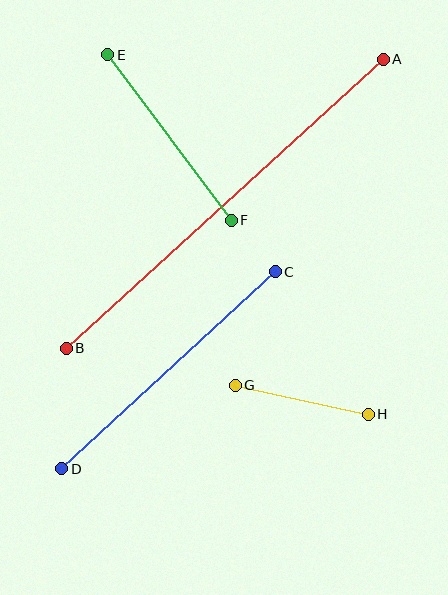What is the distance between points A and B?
The distance is approximately 429 pixels.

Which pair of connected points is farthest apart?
Points A and B are farthest apart.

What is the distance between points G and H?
The distance is approximately 136 pixels.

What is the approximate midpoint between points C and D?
The midpoint is at approximately (169, 370) pixels.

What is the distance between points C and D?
The distance is approximately 291 pixels.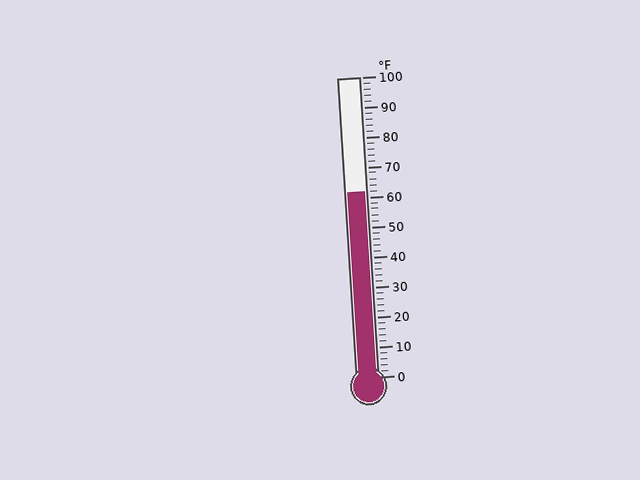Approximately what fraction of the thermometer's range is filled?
The thermometer is filled to approximately 60% of its range.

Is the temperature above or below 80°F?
The temperature is below 80°F.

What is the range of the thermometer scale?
The thermometer scale ranges from 0°F to 100°F.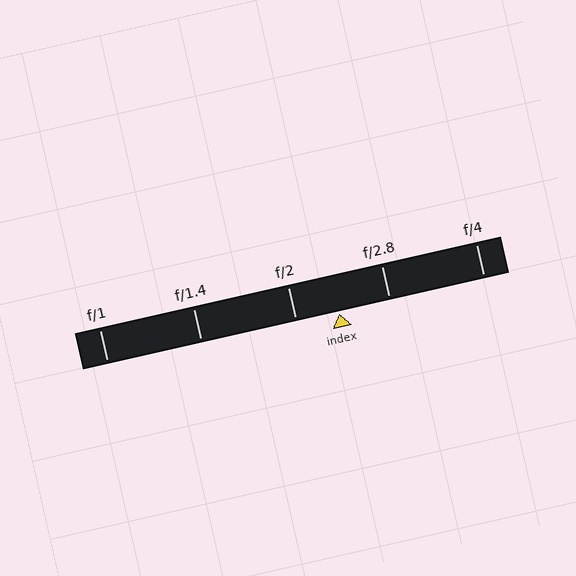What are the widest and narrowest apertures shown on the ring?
The widest aperture shown is f/1 and the narrowest is f/4.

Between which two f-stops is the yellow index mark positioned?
The index mark is between f/2 and f/2.8.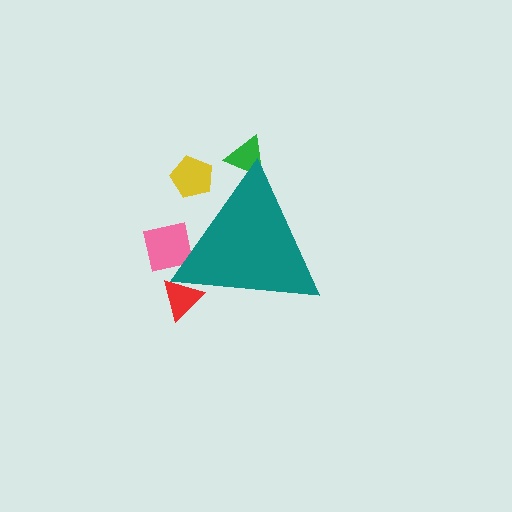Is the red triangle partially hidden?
Yes, the red triangle is partially hidden behind the teal triangle.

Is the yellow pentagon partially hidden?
Yes, the yellow pentagon is partially hidden behind the teal triangle.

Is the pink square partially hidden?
Yes, the pink square is partially hidden behind the teal triangle.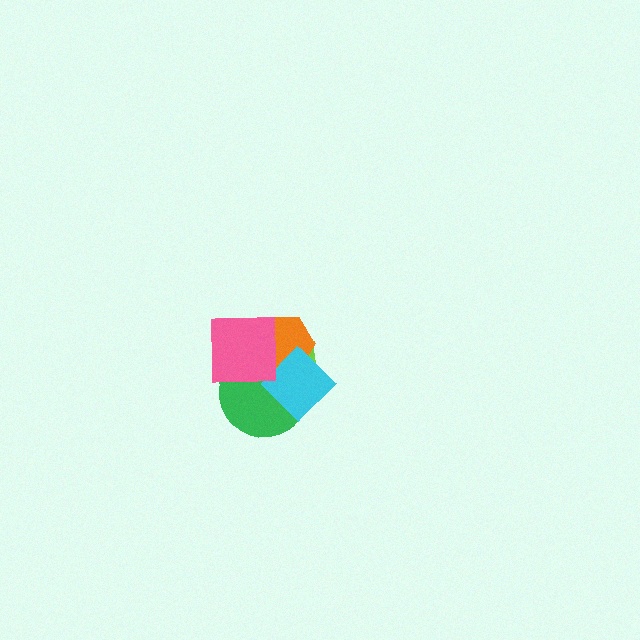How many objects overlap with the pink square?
3 objects overlap with the pink square.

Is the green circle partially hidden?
Yes, it is partially covered by another shape.